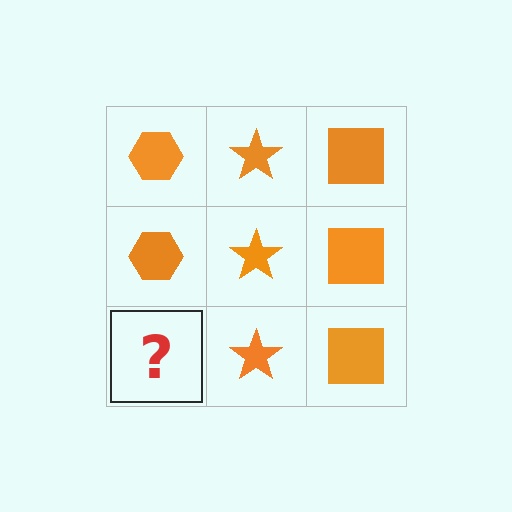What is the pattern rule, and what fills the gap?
The rule is that each column has a consistent shape. The gap should be filled with an orange hexagon.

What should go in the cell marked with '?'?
The missing cell should contain an orange hexagon.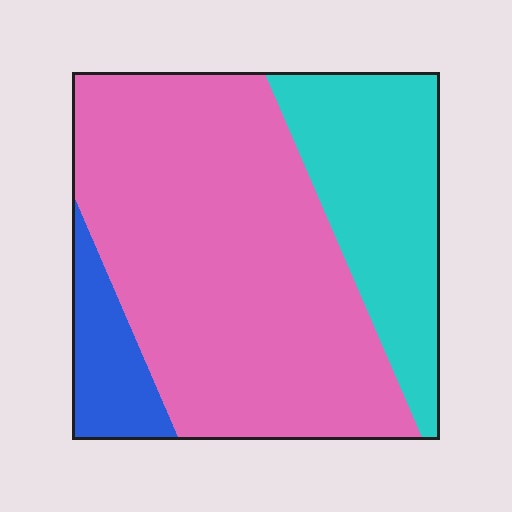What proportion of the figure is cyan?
Cyan takes up between a quarter and a half of the figure.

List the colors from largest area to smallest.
From largest to smallest: pink, cyan, blue.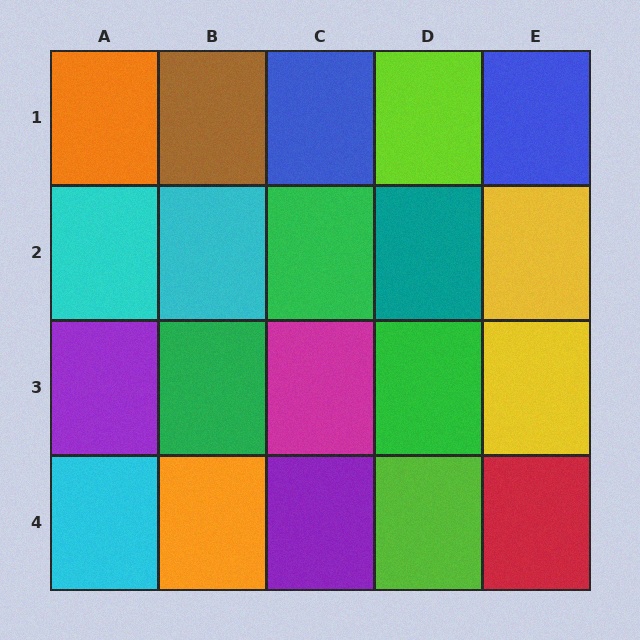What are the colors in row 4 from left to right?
Cyan, orange, purple, lime, red.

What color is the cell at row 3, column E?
Yellow.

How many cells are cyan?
3 cells are cyan.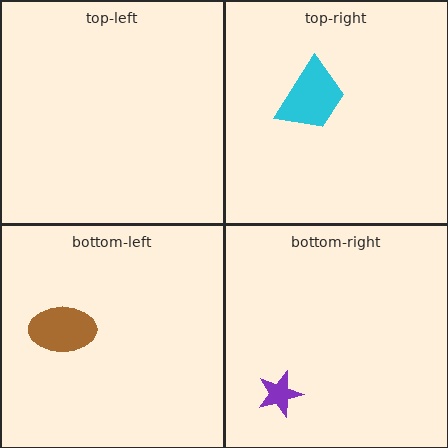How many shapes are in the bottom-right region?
1.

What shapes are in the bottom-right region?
The purple star.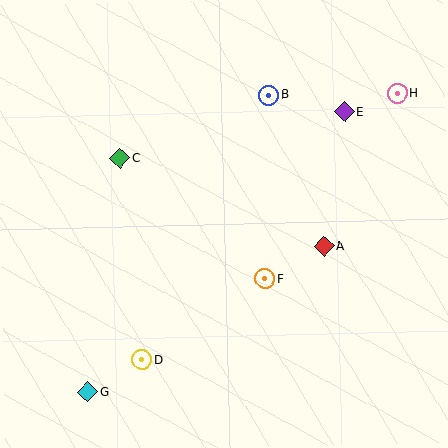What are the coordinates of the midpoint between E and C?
The midpoint between E and C is at (232, 135).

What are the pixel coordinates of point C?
Point C is at (120, 158).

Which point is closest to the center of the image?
Point F at (265, 279) is closest to the center.